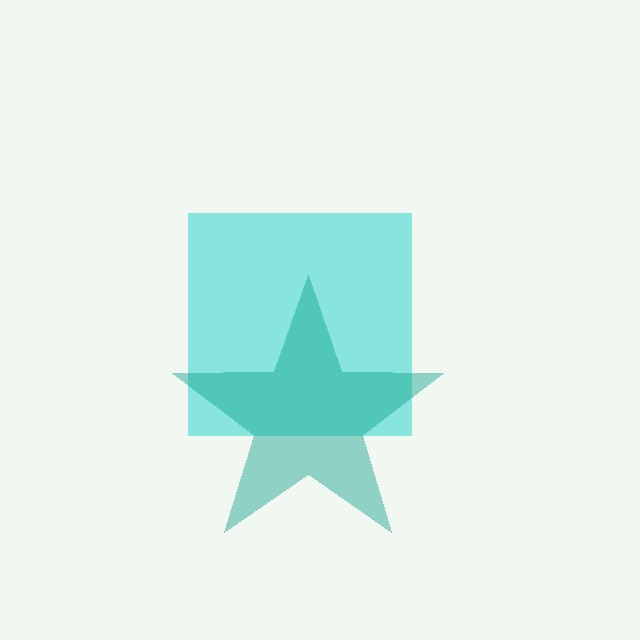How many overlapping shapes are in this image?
There are 2 overlapping shapes in the image.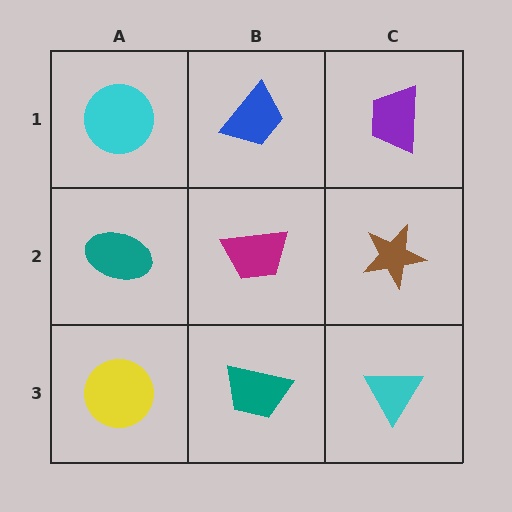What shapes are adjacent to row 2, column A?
A cyan circle (row 1, column A), a yellow circle (row 3, column A), a magenta trapezoid (row 2, column B).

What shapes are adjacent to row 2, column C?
A purple trapezoid (row 1, column C), a cyan triangle (row 3, column C), a magenta trapezoid (row 2, column B).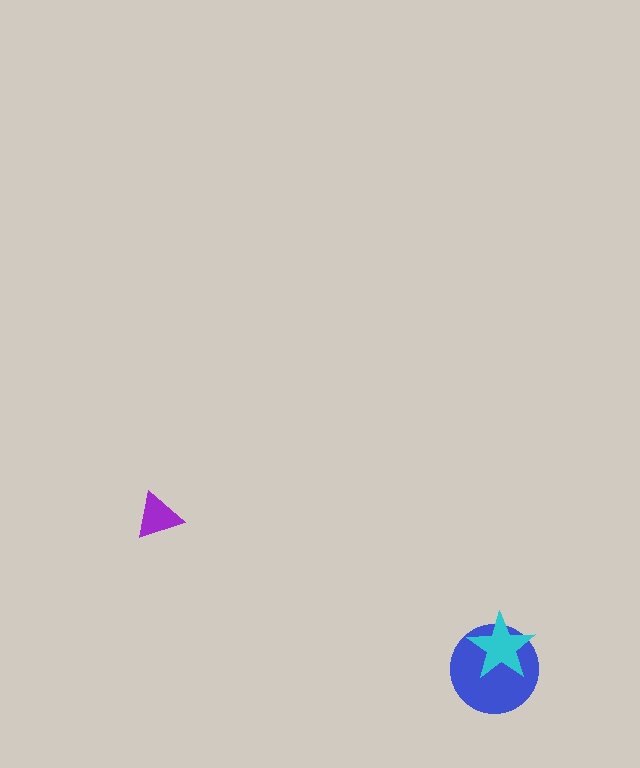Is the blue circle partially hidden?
Yes, it is partially covered by another shape.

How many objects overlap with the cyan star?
1 object overlaps with the cyan star.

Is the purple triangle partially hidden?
No, no other shape covers it.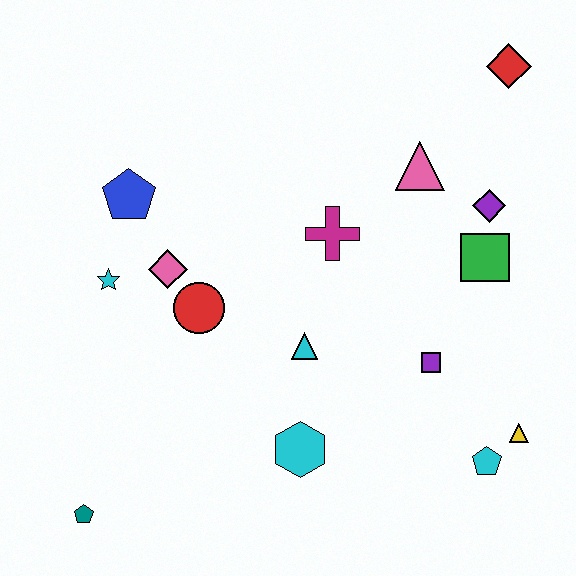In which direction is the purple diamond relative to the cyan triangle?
The purple diamond is to the right of the cyan triangle.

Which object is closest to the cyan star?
The pink diamond is closest to the cyan star.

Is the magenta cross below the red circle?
No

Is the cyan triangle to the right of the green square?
No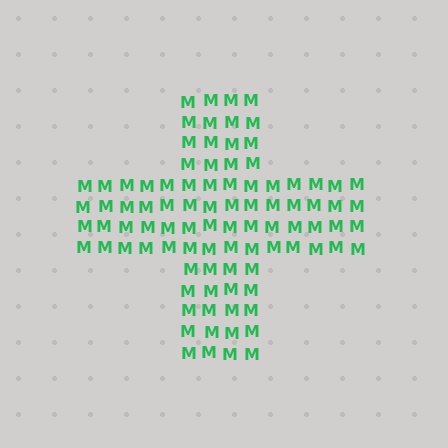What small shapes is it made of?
It is made of small letter M's.